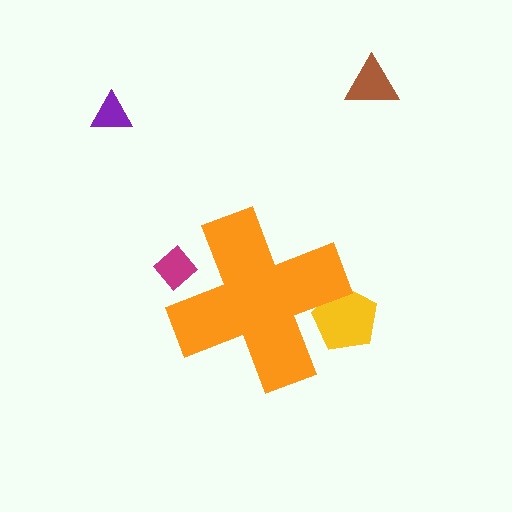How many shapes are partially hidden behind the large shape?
2 shapes are partially hidden.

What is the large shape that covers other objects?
An orange cross.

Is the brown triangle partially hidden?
No, the brown triangle is fully visible.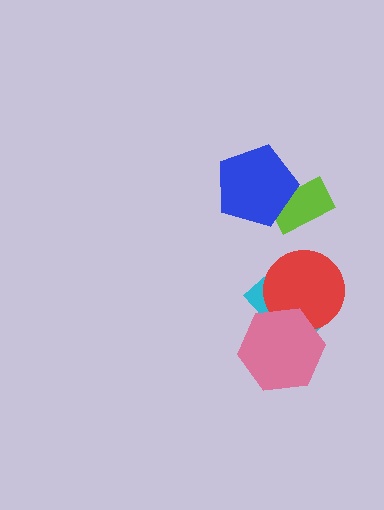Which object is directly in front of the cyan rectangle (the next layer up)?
The red circle is directly in front of the cyan rectangle.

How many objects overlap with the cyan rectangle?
2 objects overlap with the cyan rectangle.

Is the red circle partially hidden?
Yes, it is partially covered by another shape.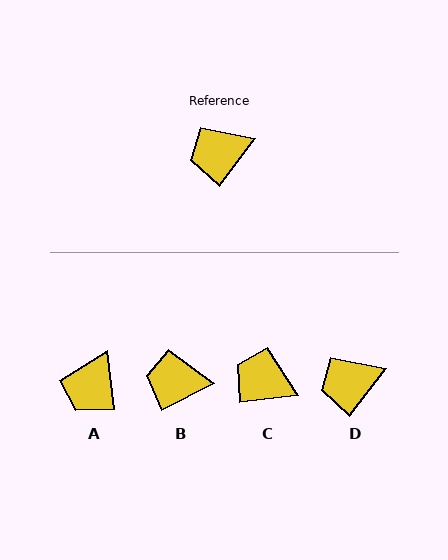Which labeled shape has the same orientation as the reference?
D.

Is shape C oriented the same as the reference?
No, it is off by about 46 degrees.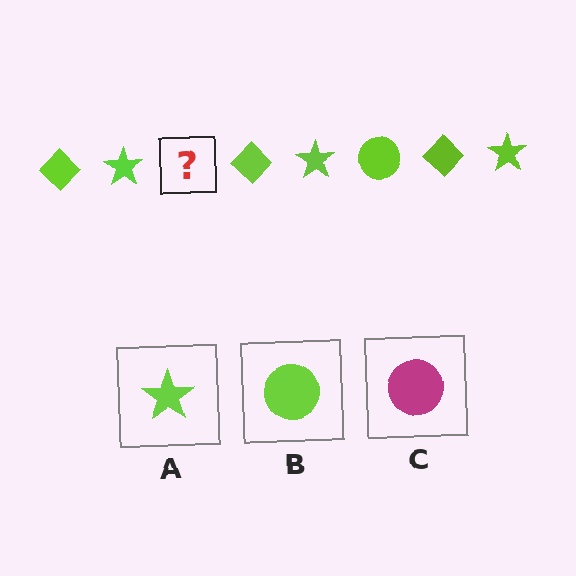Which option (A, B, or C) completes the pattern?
B.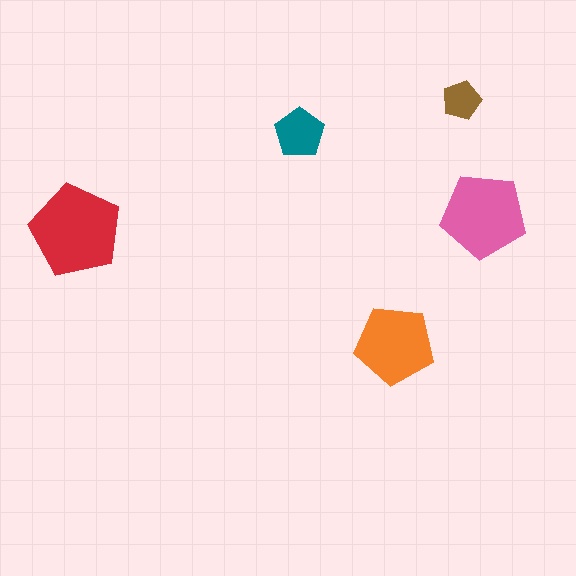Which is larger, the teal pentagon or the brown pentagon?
The teal one.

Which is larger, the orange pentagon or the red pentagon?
The red one.